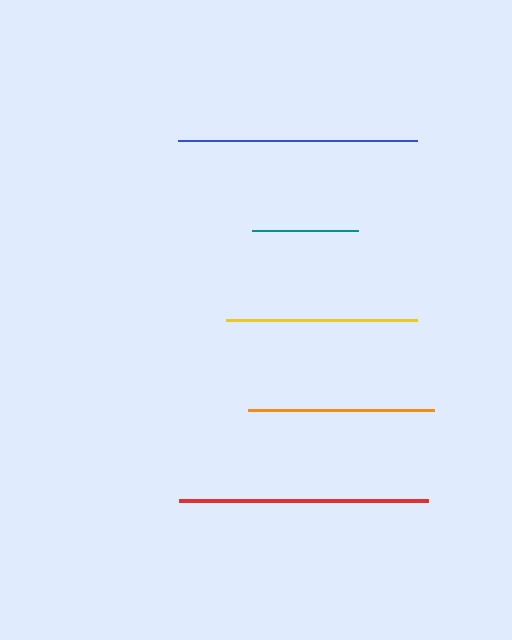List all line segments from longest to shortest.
From longest to shortest: red, blue, yellow, orange, teal.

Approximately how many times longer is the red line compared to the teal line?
The red line is approximately 2.3 times the length of the teal line.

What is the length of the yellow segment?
The yellow segment is approximately 191 pixels long.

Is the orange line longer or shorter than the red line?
The red line is longer than the orange line.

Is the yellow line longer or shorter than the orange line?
The yellow line is longer than the orange line.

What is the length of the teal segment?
The teal segment is approximately 106 pixels long.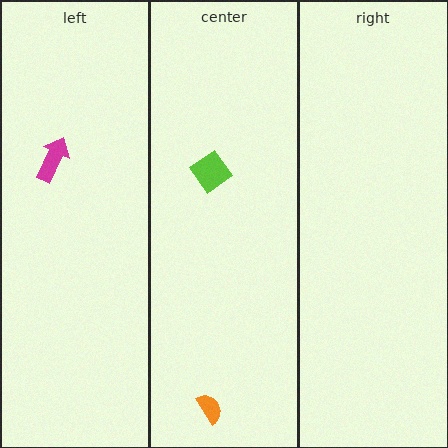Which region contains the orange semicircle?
The center region.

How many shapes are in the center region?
2.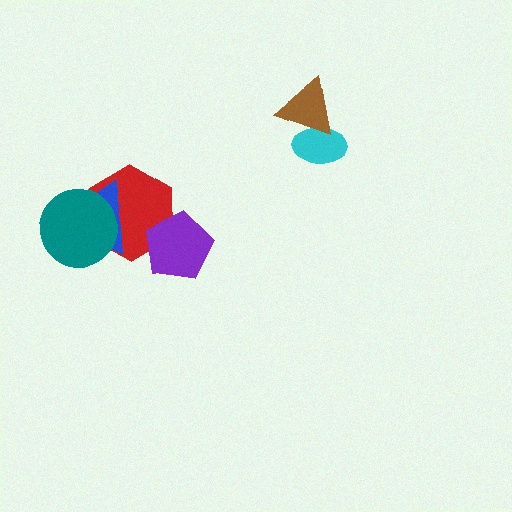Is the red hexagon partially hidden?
Yes, it is partially covered by another shape.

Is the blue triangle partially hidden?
Yes, it is partially covered by another shape.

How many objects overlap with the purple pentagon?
1 object overlaps with the purple pentagon.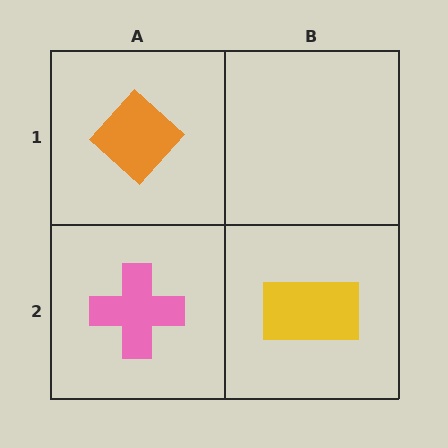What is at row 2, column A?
A pink cross.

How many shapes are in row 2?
2 shapes.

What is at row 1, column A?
An orange diamond.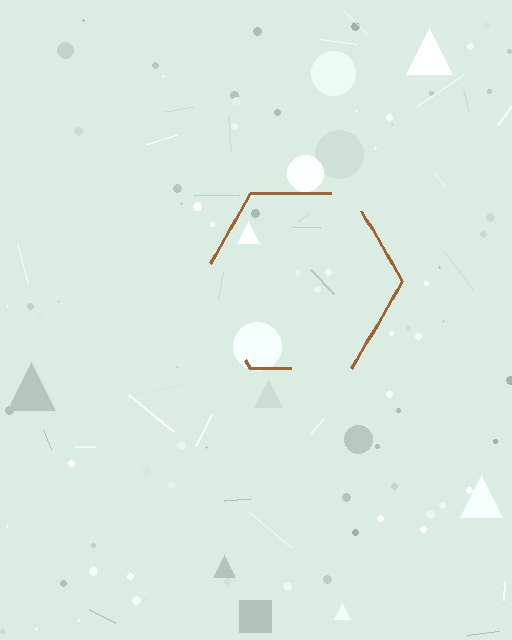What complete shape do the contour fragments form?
The contour fragments form a hexagon.